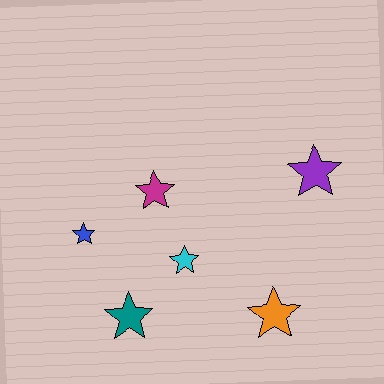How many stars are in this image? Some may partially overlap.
There are 6 stars.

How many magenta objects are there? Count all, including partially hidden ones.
There is 1 magenta object.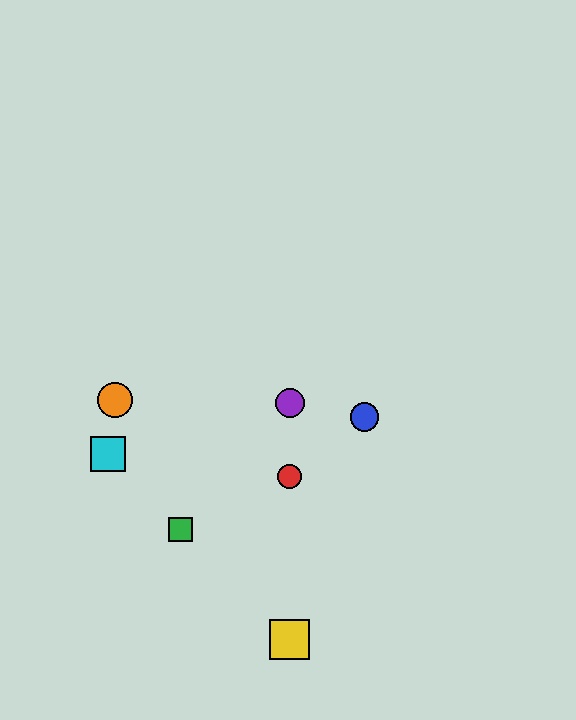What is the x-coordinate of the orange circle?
The orange circle is at x≈115.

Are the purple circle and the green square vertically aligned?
No, the purple circle is at x≈290 and the green square is at x≈180.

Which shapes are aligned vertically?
The red circle, the yellow square, the purple circle are aligned vertically.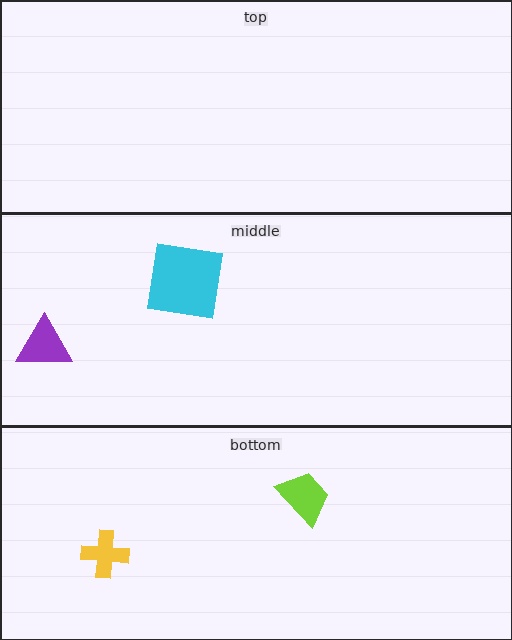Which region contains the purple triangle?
The middle region.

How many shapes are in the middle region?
2.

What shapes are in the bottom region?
The lime trapezoid, the yellow cross.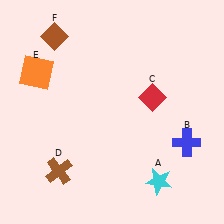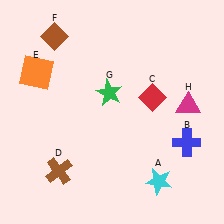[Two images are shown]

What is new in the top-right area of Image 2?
A magenta triangle (H) was added in the top-right area of Image 2.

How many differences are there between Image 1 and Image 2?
There are 2 differences between the two images.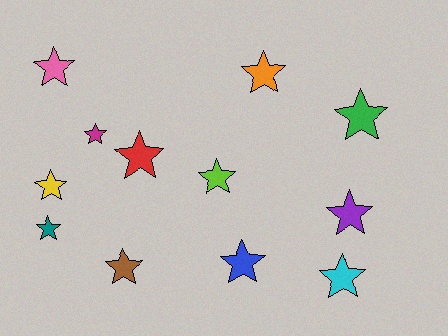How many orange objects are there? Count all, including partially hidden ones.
There is 1 orange object.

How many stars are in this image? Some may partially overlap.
There are 12 stars.